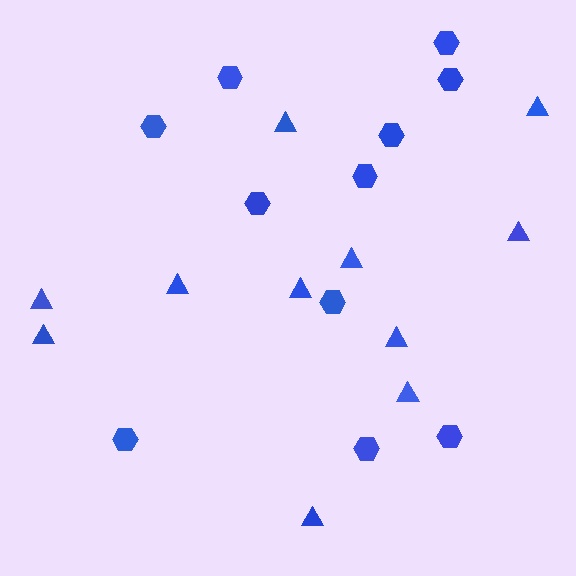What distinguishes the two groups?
There are 2 groups: one group of triangles (11) and one group of hexagons (11).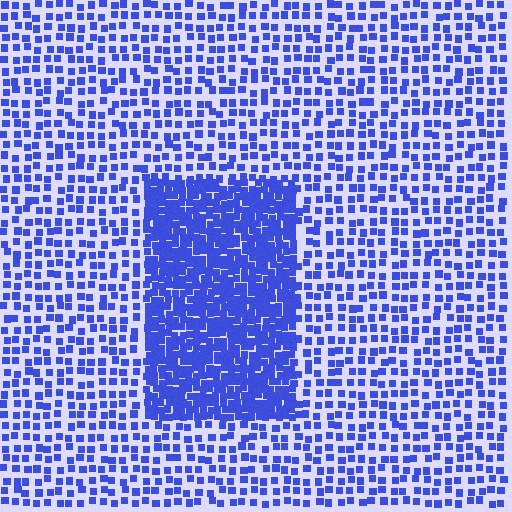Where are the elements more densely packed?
The elements are more densely packed inside the rectangle boundary.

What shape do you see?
I see a rectangle.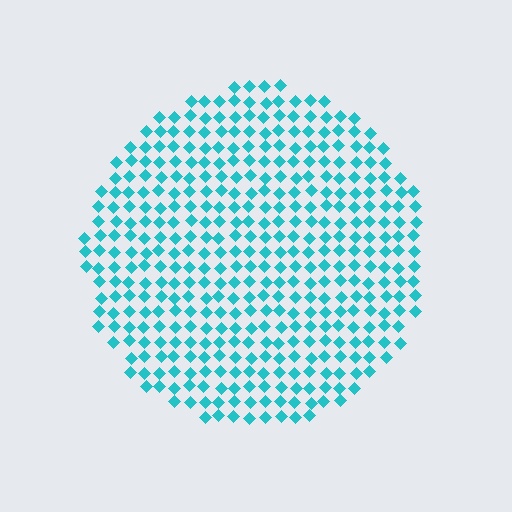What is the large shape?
The large shape is a circle.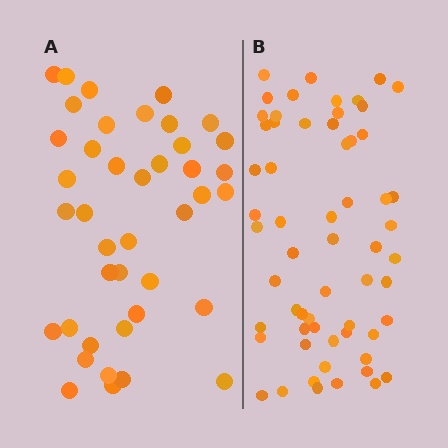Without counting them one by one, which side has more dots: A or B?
Region B (the right region) has more dots.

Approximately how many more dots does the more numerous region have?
Region B has approximately 20 more dots than region A.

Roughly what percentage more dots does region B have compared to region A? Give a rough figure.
About 45% more.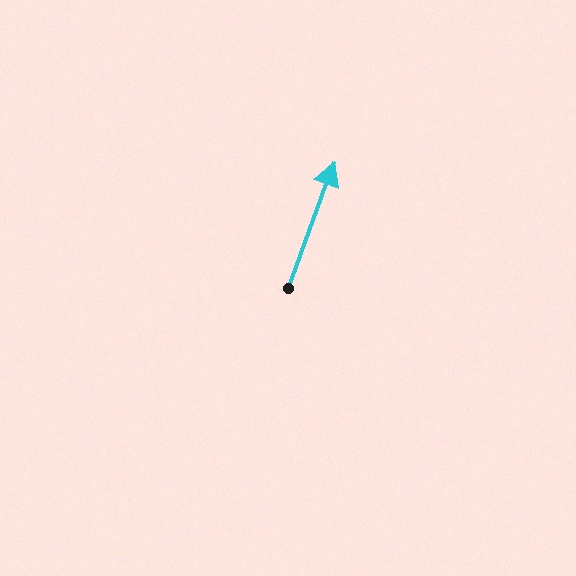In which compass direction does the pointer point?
North.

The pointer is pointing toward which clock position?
Roughly 1 o'clock.